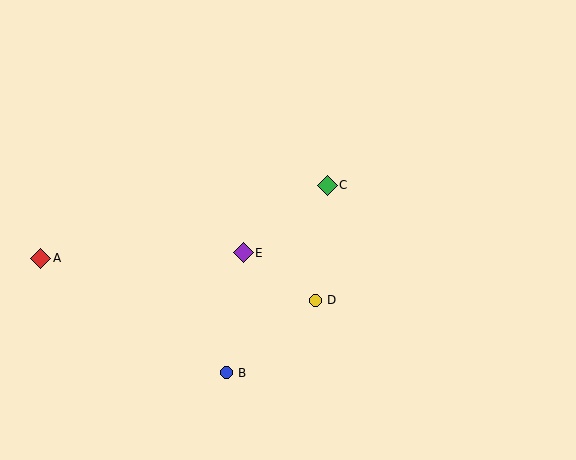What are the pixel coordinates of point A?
Point A is at (41, 258).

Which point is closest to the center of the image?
Point E at (243, 253) is closest to the center.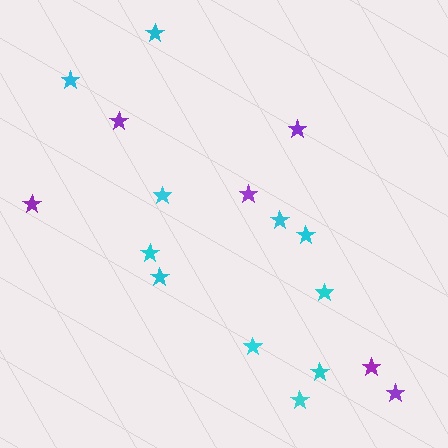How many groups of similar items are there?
There are 2 groups: one group of purple stars (6) and one group of cyan stars (11).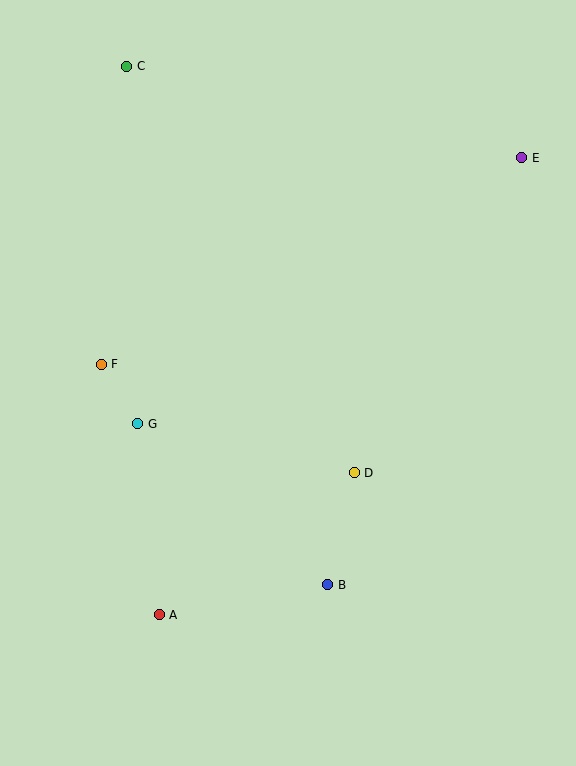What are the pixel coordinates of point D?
Point D is at (354, 473).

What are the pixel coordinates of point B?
Point B is at (328, 585).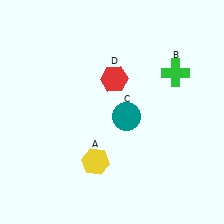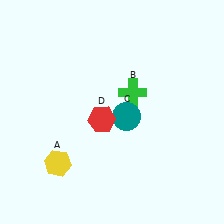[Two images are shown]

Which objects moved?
The objects that moved are: the yellow hexagon (A), the green cross (B), the red hexagon (D).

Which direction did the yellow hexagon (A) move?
The yellow hexagon (A) moved left.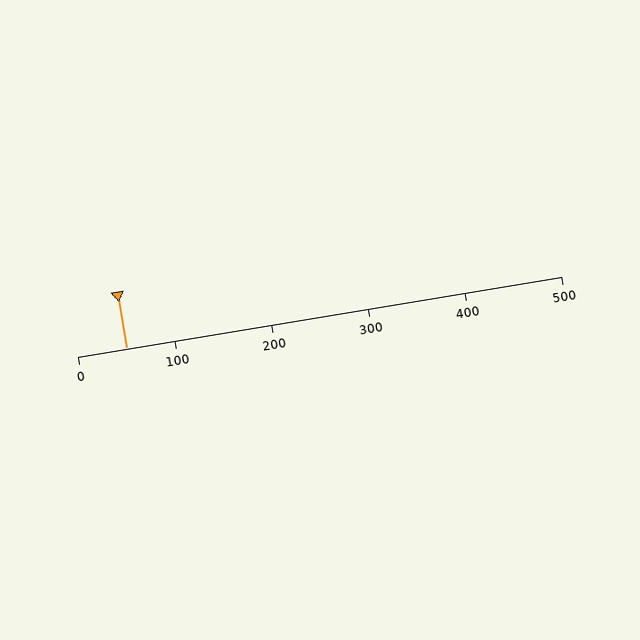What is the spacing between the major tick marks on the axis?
The major ticks are spaced 100 apart.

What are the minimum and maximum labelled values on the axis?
The axis runs from 0 to 500.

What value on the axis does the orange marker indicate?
The marker indicates approximately 50.